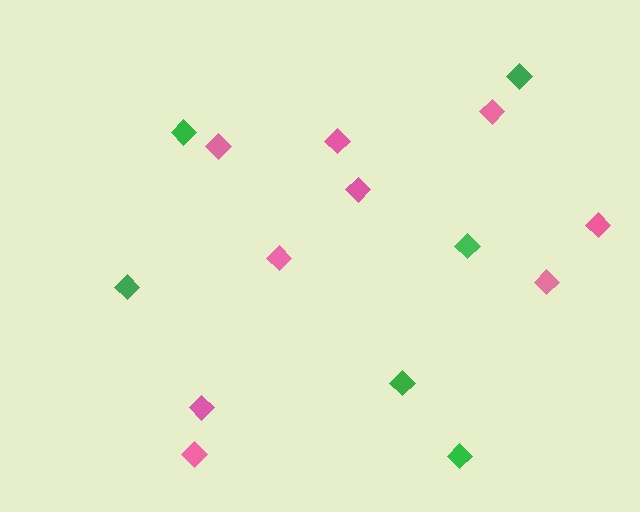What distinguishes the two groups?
There are 2 groups: one group of green diamonds (6) and one group of pink diamonds (9).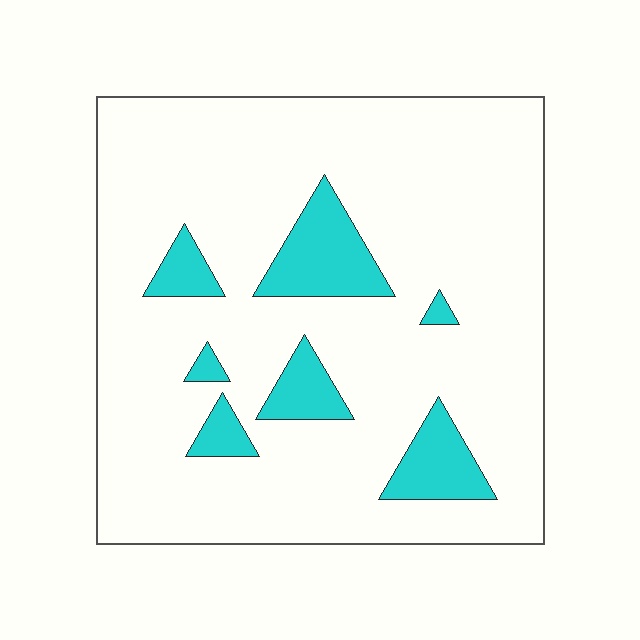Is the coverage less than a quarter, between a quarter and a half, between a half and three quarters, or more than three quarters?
Less than a quarter.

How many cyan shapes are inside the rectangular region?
7.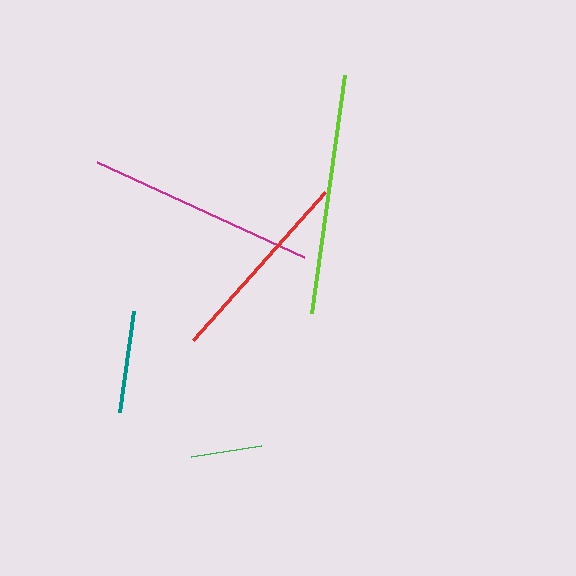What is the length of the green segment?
The green segment is approximately 71 pixels long.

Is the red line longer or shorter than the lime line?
The lime line is longer than the red line.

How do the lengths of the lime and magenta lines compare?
The lime and magenta lines are approximately the same length.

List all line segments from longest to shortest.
From longest to shortest: lime, magenta, red, teal, green.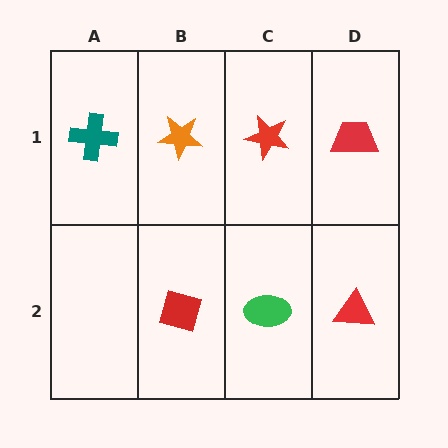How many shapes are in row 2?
3 shapes.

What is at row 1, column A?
A teal cross.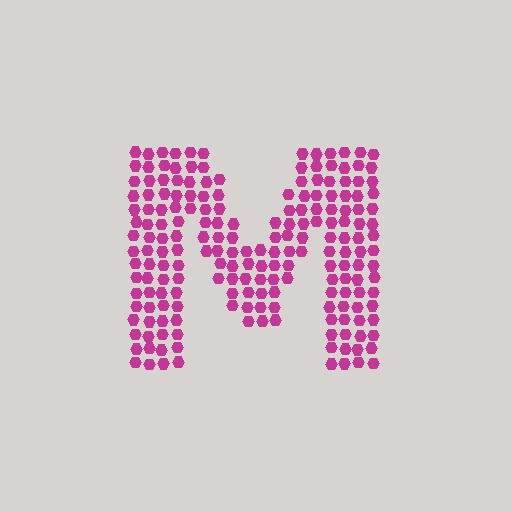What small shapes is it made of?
It is made of small hexagons.